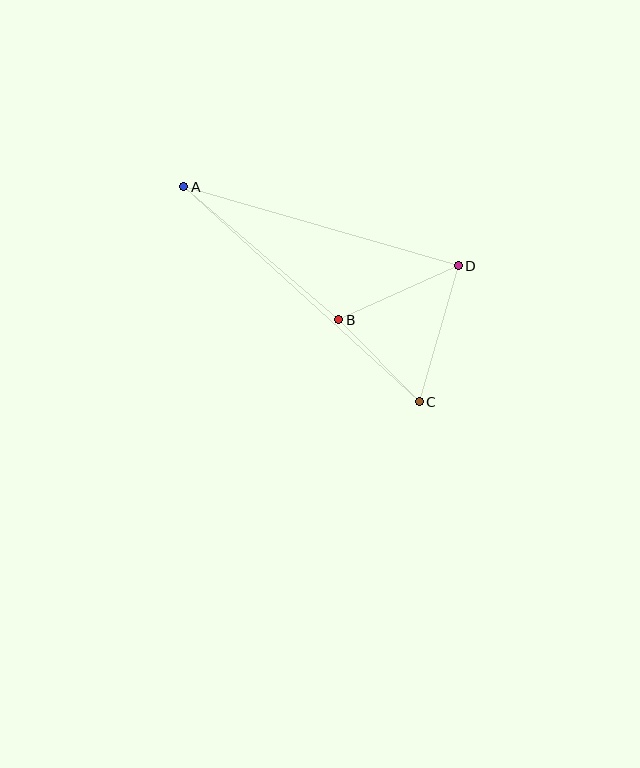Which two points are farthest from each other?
Points A and C are farthest from each other.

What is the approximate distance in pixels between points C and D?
The distance between C and D is approximately 142 pixels.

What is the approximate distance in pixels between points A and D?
The distance between A and D is approximately 286 pixels.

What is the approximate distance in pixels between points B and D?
The distance between B and D is approximately 131 pixels.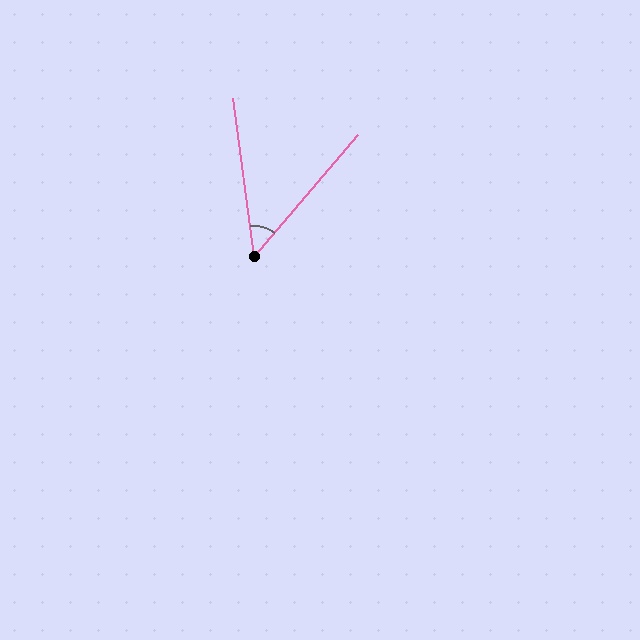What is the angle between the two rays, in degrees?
Approximately 48 degrees.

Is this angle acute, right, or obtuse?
It is acute.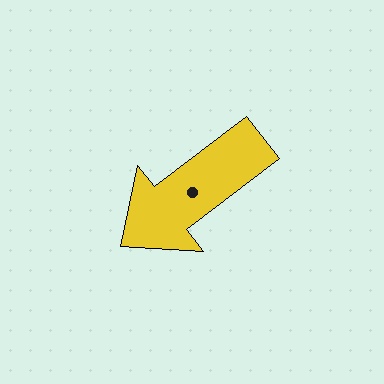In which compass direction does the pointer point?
Southwest.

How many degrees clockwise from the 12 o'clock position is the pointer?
Approximately 233 degrees.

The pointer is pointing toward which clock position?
Roughly 8 o'clock.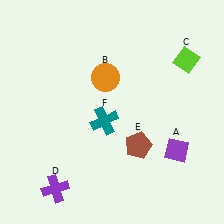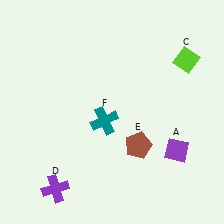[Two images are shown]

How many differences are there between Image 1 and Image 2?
There is 1 difference between the two images.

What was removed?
The orange circle (B) was removed in Image 2.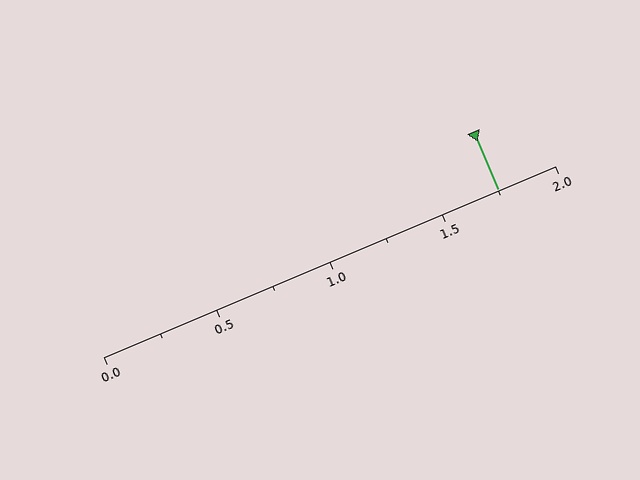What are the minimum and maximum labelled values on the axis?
The axis runs from 0.0 to 2.0.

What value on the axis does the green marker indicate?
The marker indicates approximately 1.75.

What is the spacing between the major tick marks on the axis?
The major ticks are spaced 0.5 apart.